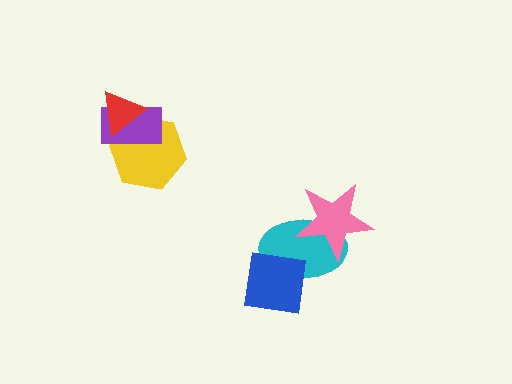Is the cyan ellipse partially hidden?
Yes, it is partially covered by another shape.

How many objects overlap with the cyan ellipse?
2 objects overlap with the cyan ellipse.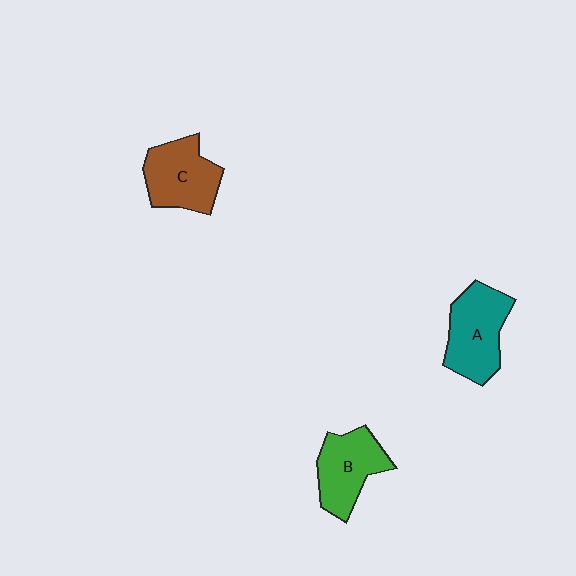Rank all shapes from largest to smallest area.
From largest to smallest: A (teal), C (brown), B (green).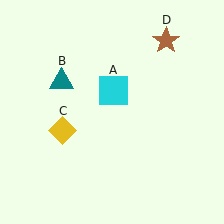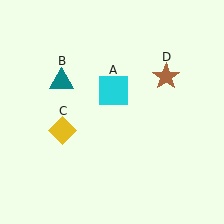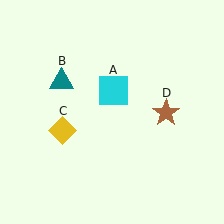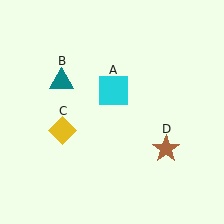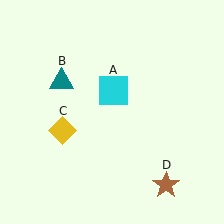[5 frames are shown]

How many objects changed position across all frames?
1 object changed position: brown star (object D).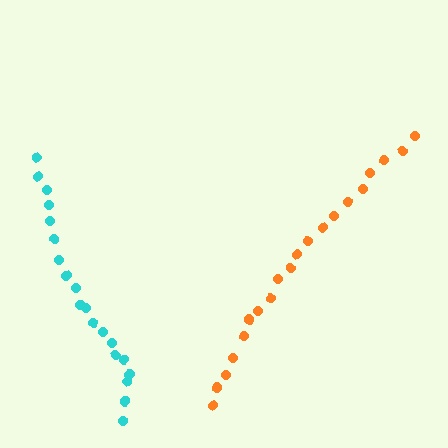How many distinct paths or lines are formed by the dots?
There are 2 distinct paths.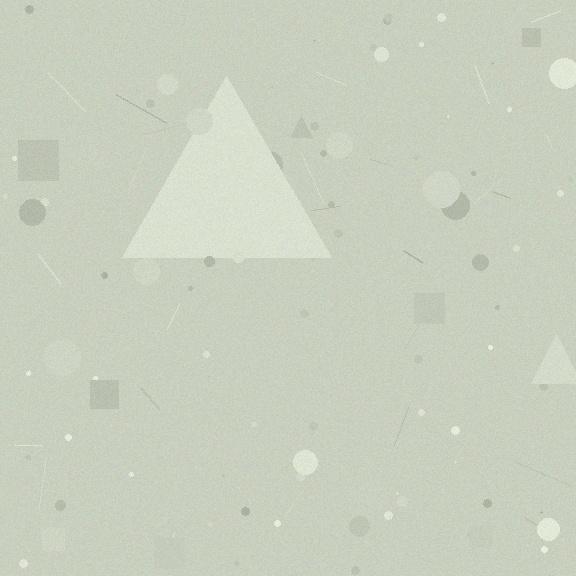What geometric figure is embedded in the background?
A triangle is embedded in the background.